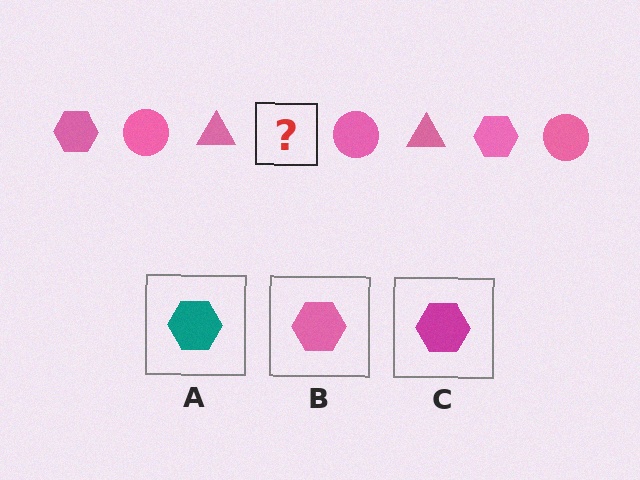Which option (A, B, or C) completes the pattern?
B.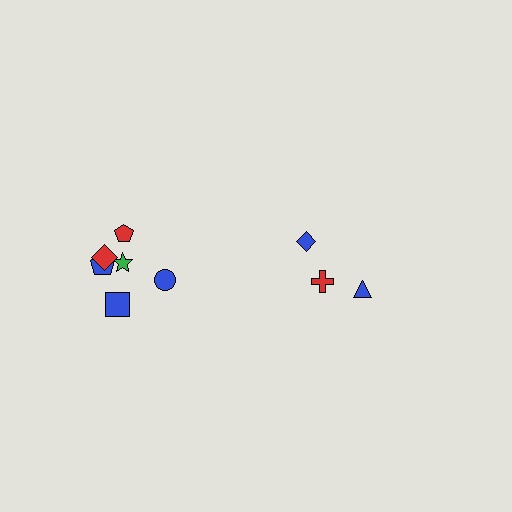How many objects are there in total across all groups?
There are 9 objects.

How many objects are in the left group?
There are 6 objects.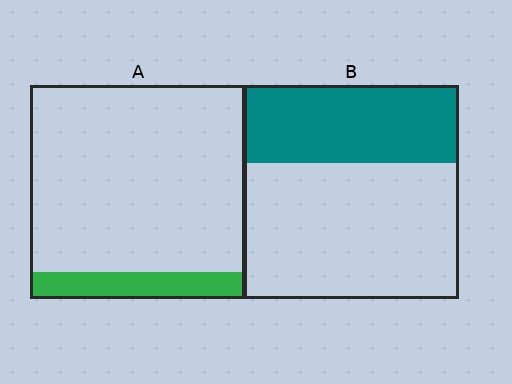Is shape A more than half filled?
No.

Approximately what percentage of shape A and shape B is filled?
A is approximately 15% and B is approximately 35%.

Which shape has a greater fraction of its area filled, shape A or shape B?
Shape B.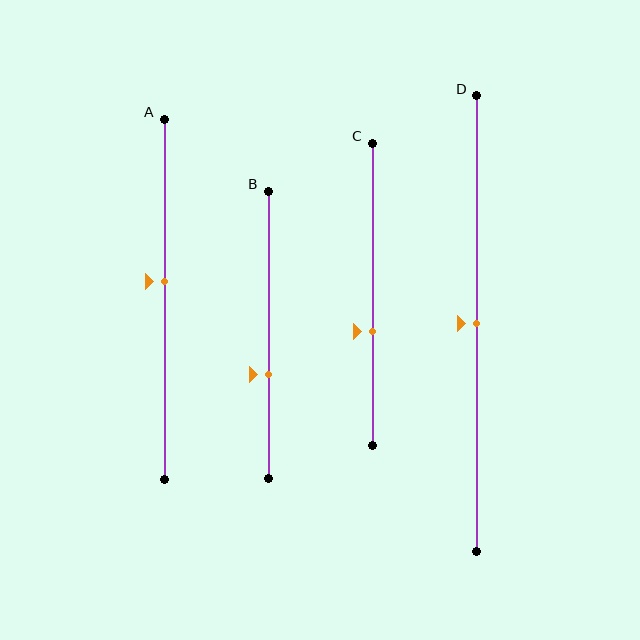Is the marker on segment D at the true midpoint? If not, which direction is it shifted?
Yes, the marker on segment D is at the true midpoint.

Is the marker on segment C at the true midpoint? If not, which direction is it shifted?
No, the marker on segment C is shifted downward by about 12% of the segment length.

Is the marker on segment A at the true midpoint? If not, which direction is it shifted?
No, the marker on segment A is shifted upward by about 5% of the segment length.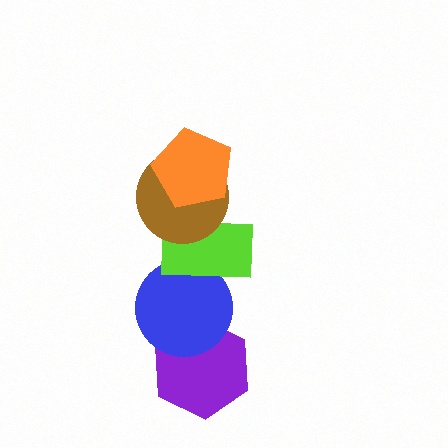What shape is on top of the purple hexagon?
The blue circle is on top of the purple hexagon.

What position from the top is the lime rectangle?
The lime rectangle is 3rd from the top.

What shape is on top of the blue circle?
The lime rectangle is on top of the blue circle.